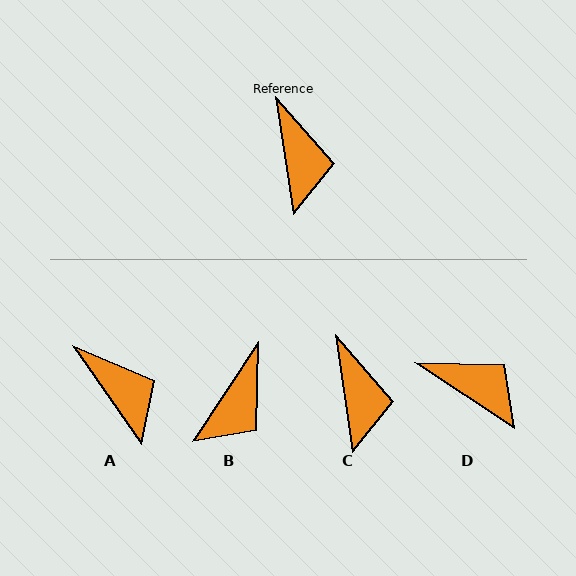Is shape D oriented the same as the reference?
No, it is off by about 48 degrees.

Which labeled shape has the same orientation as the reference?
C.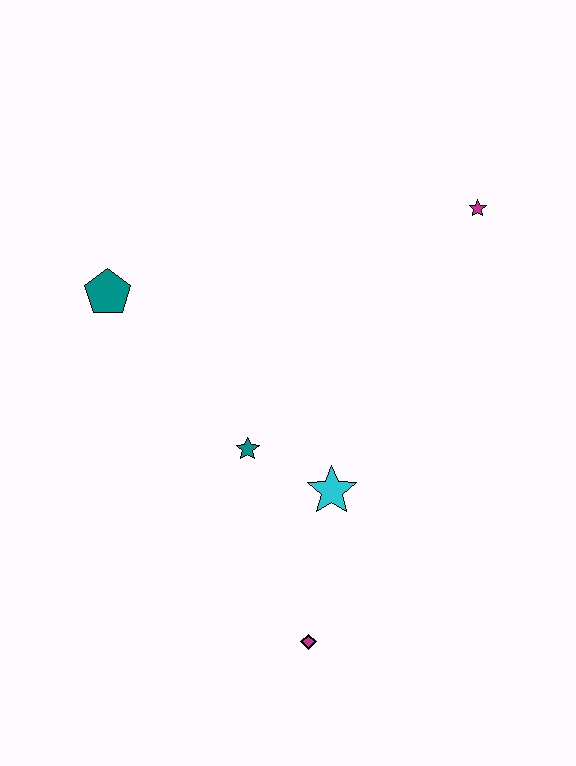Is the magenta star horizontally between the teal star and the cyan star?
No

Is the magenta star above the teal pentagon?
Yes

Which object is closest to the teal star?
The cyan star is closest to the teal star.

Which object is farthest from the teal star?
The magenta star is farthest from the teal star.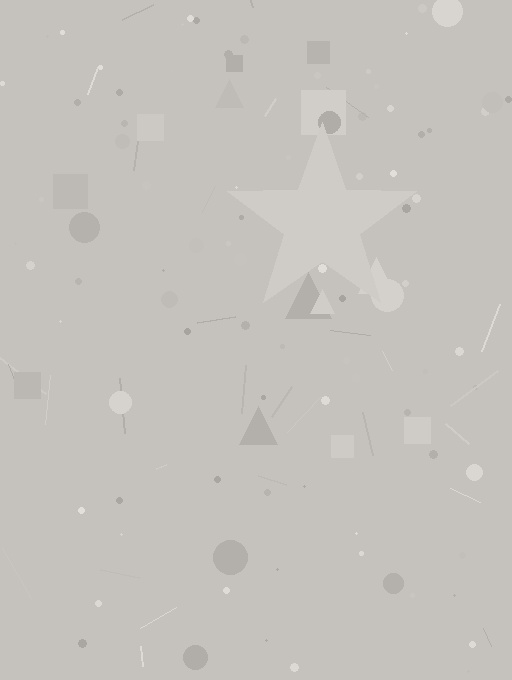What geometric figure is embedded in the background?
A star is embedded in the background.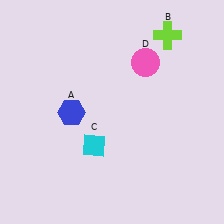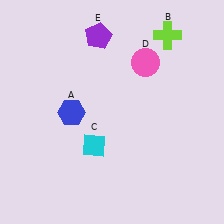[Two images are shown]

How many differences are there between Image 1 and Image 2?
There is 1 difference between the two images.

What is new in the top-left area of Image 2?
A purple pentagon (E) was added in the top-left area of Image 2.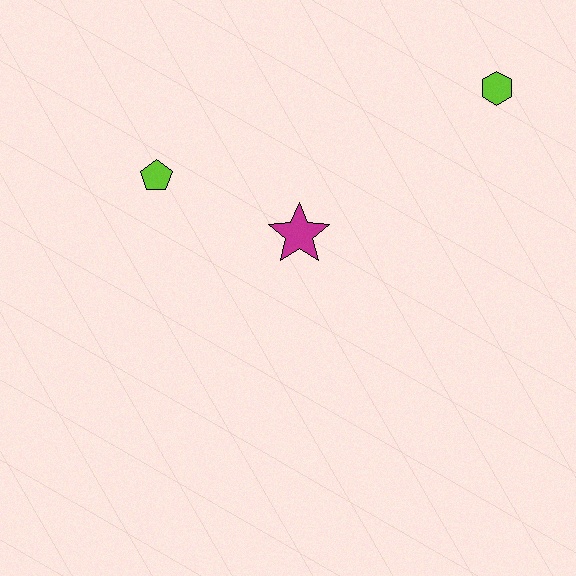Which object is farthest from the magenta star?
The lime hexagon is farthest from the magenta star.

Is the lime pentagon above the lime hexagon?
No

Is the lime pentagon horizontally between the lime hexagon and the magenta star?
No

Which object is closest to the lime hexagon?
The magenta star is closest to the lime hexagon.